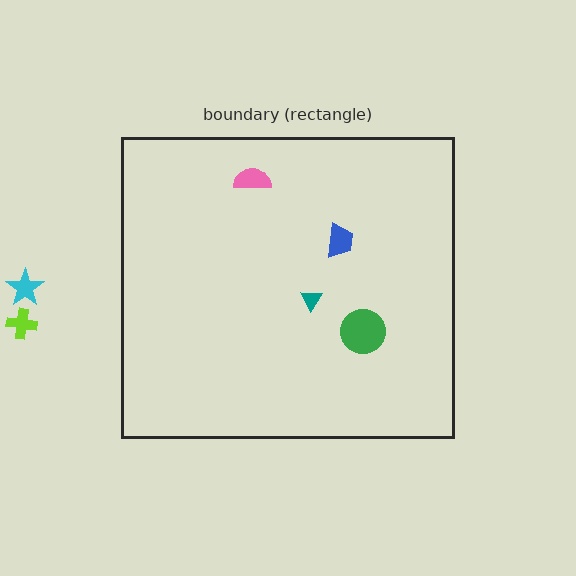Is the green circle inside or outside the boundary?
Inside.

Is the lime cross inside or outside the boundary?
Outside.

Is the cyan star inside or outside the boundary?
Outside.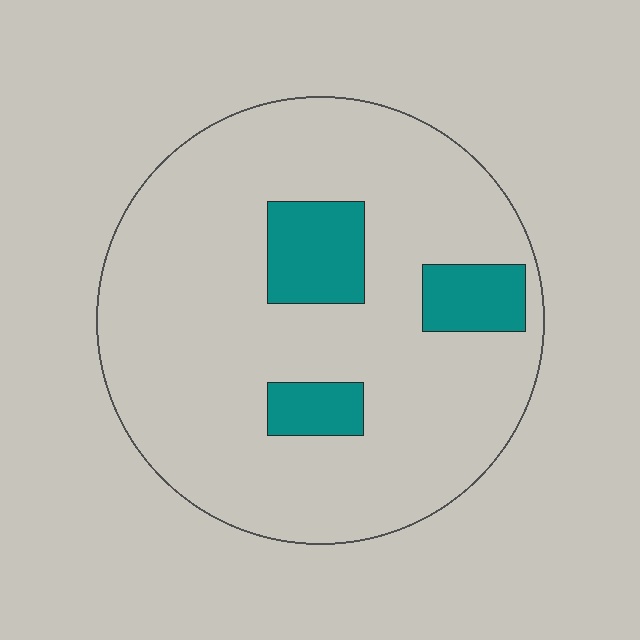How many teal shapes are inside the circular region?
3.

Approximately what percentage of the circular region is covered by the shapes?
Approximately 15%.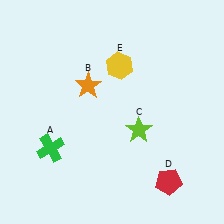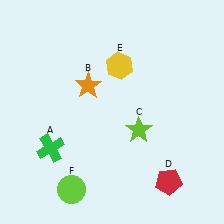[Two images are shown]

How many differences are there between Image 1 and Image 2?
There is 1 difference between the two images.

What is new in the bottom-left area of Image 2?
A lime circle (F) was added in the bottom-left area of Image 2.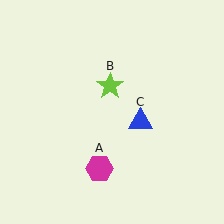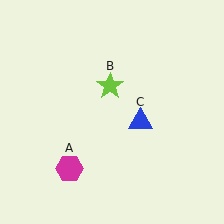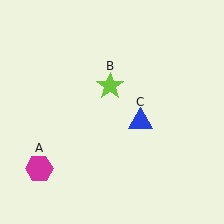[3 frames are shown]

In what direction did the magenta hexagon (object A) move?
The magenta hexagon (object A) moved left.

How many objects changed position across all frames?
1 object changed position: magenta hexagon (object A).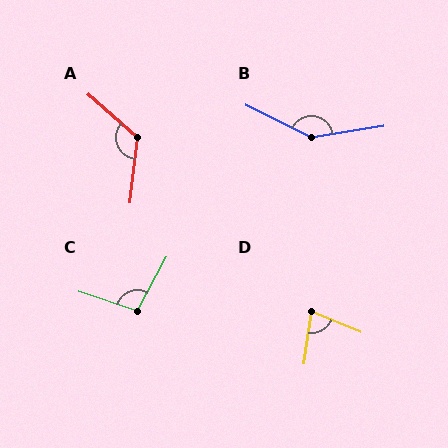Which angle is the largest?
B, at approximately 144 degrees.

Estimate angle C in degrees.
Approximately 100 degrees.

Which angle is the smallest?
D, at approximately 76 degrees.